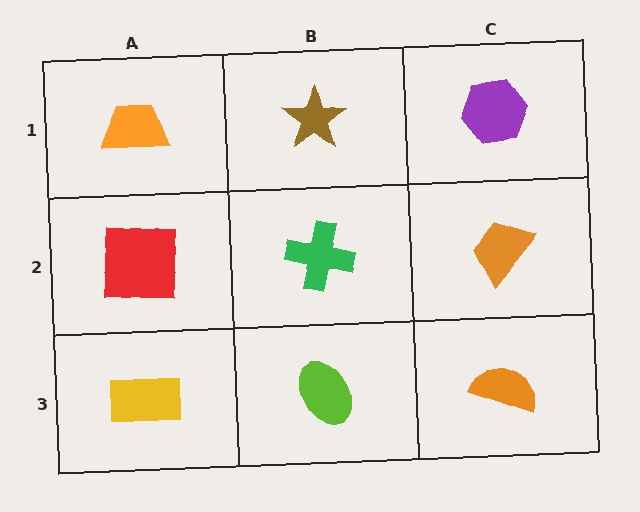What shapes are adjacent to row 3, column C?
An orange trapezoid (row 2, column C), a lime ellipse (row 3, column B).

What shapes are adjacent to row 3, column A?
A red square (row 2, column A), a lime ellipse (row 3, column B).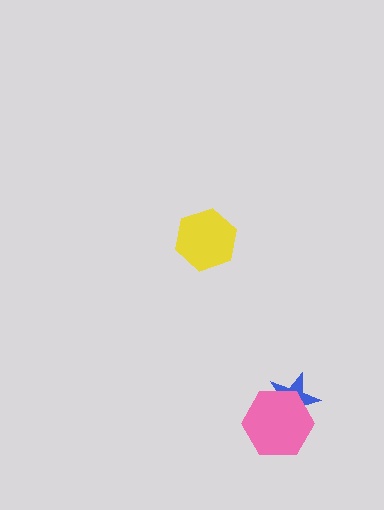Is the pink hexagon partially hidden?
No, no other shape covers it.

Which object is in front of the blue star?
The pink hexagon is in front of the blue star.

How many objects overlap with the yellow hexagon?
0 objects overlap with the yellow hexagon.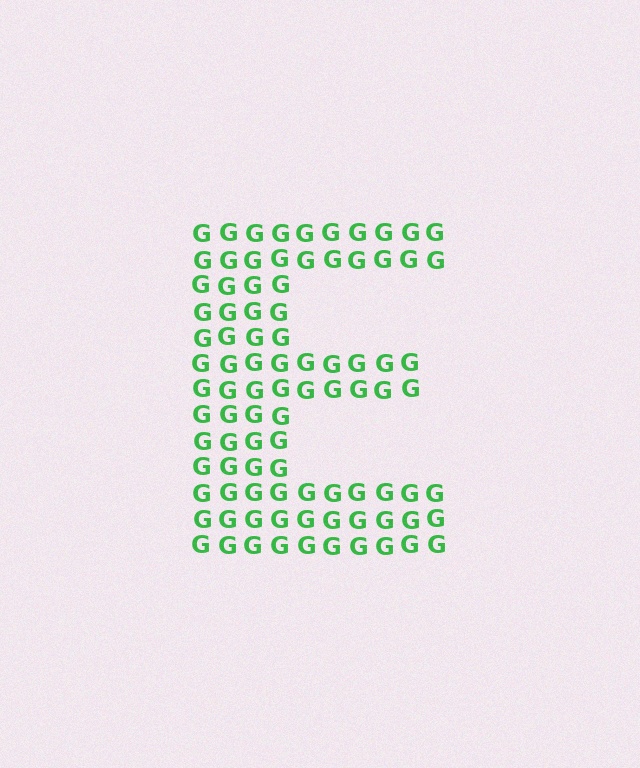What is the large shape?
The large shape is the letter E.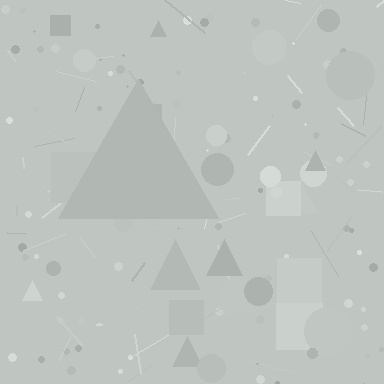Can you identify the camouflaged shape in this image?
The camouflaged shape is a triangle.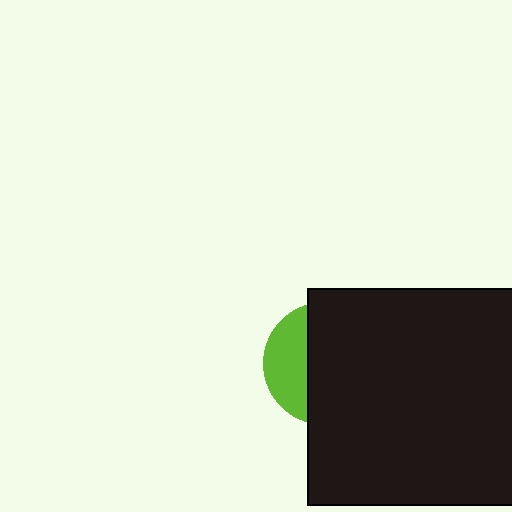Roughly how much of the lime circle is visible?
A small part of it is visible (roughly 33%).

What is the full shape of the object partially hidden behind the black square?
The partially hidden object is a lime circle.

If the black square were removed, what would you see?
You would see the complete lime circle.